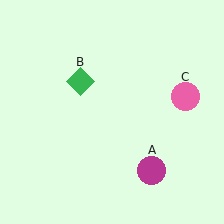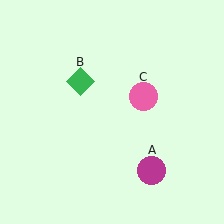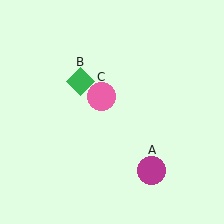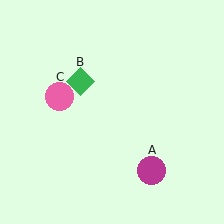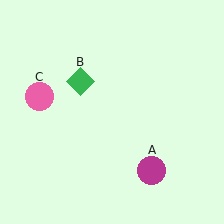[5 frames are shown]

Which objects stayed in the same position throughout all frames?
Magenta circle (object A) and green diamond (object B) remained stationary.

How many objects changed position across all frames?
1 object changed position: pink circle (object C).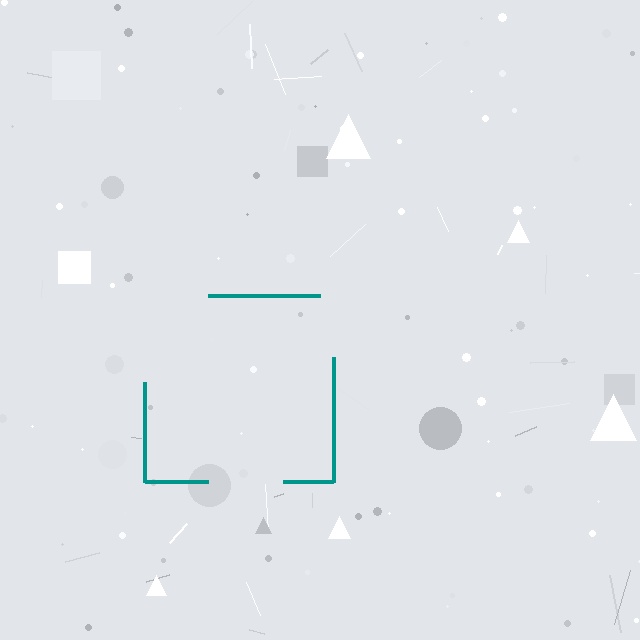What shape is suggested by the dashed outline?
The dashed outline suggests a square.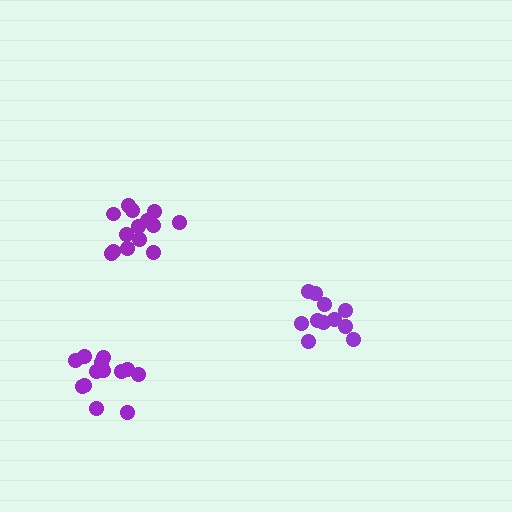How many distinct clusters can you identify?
There are 3 distinct clusters.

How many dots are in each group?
Group 1: 14 dots, Group 2: 14 dots, Group 3: 11 dots (39 total).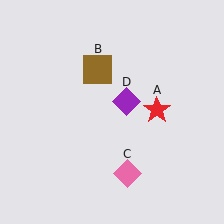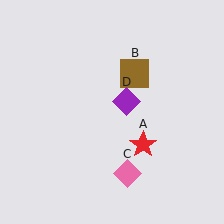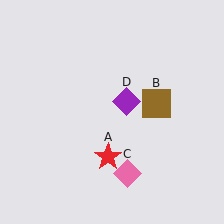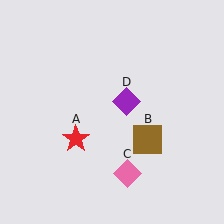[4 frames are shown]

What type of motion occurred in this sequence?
The red star (object A), brown square (object B) rotated clockwise around the center of the scene.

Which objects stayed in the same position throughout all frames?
Pink diamond (object C) and purple diamond (object D) remained stationary.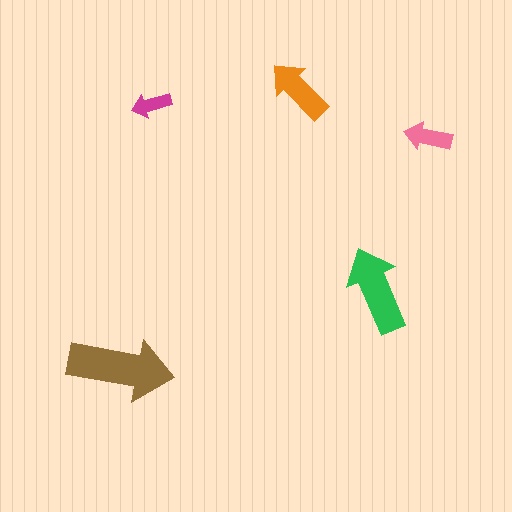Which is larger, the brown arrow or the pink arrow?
The brown one.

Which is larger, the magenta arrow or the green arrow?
The green one.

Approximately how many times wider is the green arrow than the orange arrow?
About 1.5 times wider.